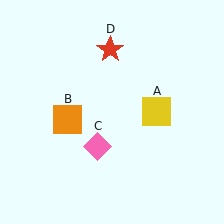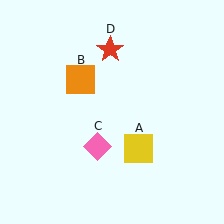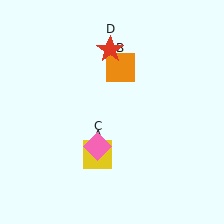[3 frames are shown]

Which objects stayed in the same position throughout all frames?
Pink diamond (object C) and red star (object D) remained stationary.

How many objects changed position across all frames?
2 objects changed position: yellow square (object A), orange square (object B).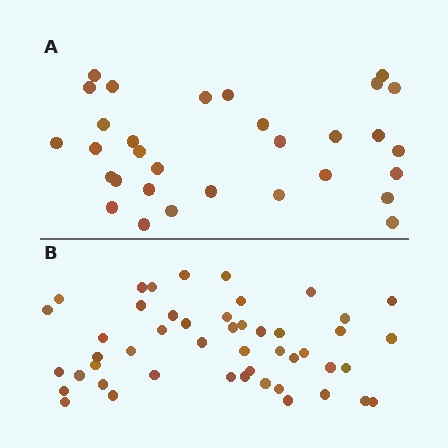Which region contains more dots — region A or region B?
Region B (the bottom region) has more dots.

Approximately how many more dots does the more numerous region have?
Region B has approximately 15 more dots than region A.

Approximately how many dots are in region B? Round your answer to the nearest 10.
About 50 dots. (The exact count is 48, which rounds to 50.)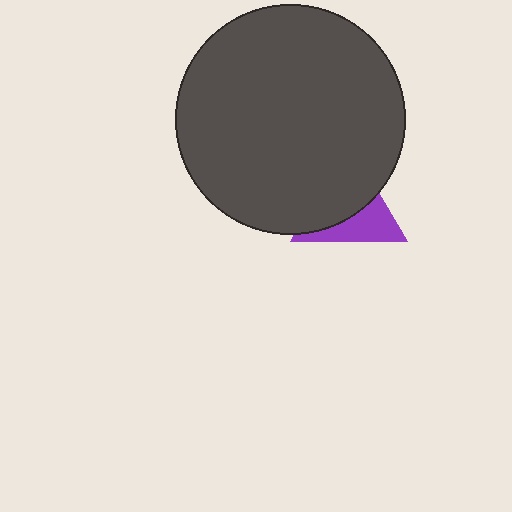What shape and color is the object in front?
The object in front is a dark gray circle.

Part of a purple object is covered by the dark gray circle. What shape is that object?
It is a triangle.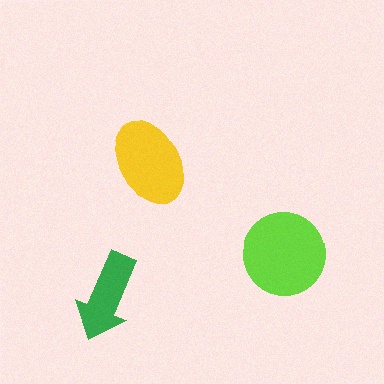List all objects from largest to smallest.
The lime circle, the yellow ellipse, the green arrow.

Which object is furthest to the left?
The green arrow is leftmost.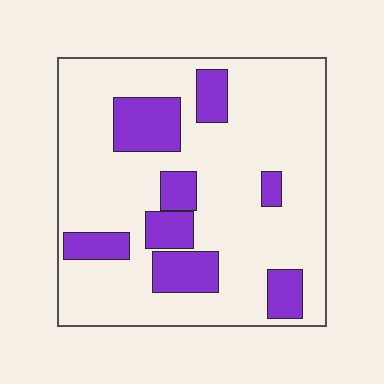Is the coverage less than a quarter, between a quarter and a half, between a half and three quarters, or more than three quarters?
Less than a quarter.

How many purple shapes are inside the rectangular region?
8.